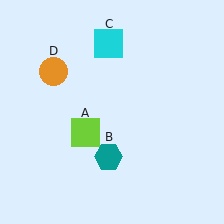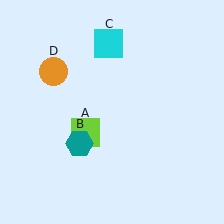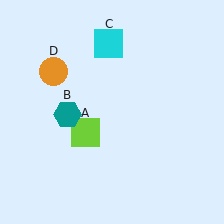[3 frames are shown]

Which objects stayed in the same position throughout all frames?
Lime square (object A) and cyan square (object C) and orange circle (object D) remained stationary.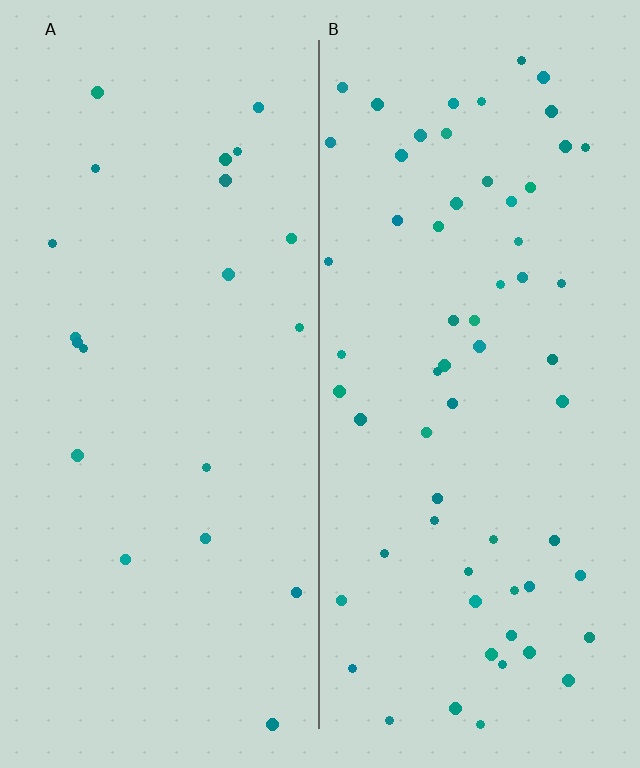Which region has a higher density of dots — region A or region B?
B (the right).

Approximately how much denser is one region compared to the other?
Approximately 3.0× — region B over region A.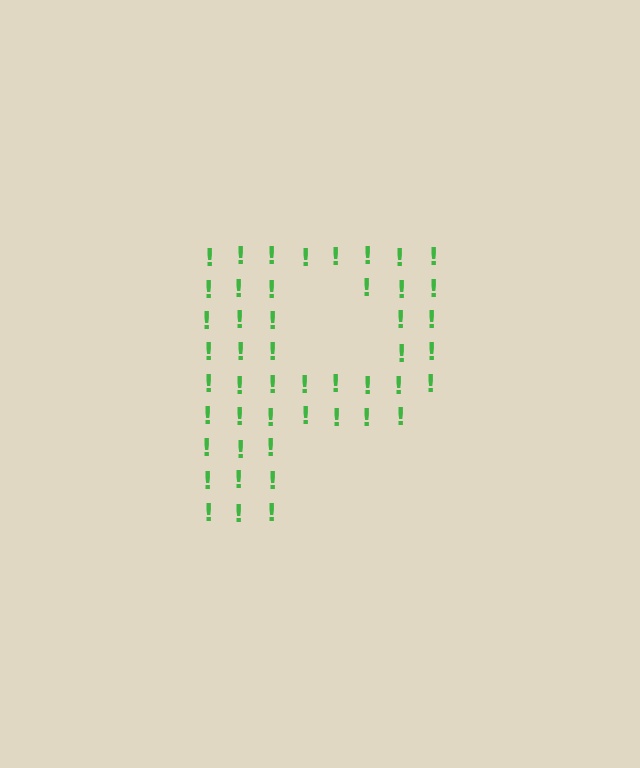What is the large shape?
The large shape is the letter P.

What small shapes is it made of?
It is made of small exclamation marks.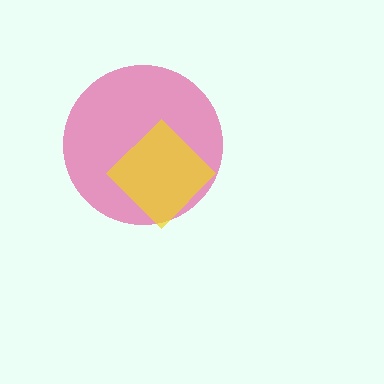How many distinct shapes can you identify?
There are 2 distinct shapes: a pink circle, a yellow diamond.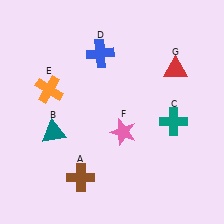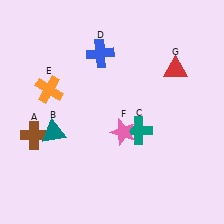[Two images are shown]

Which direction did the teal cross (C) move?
The teal cross (C) moved left.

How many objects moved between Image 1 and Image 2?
2 objects moved between the two images.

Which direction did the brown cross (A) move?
The brown cross (A) moved left.